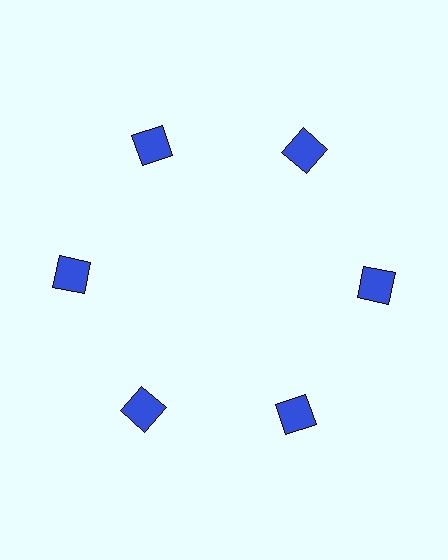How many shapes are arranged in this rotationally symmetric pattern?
There are 6 shapes, arranged in 6 groups of 1.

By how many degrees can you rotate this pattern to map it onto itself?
The pattern maps onto itself every 60 degrees of rotation.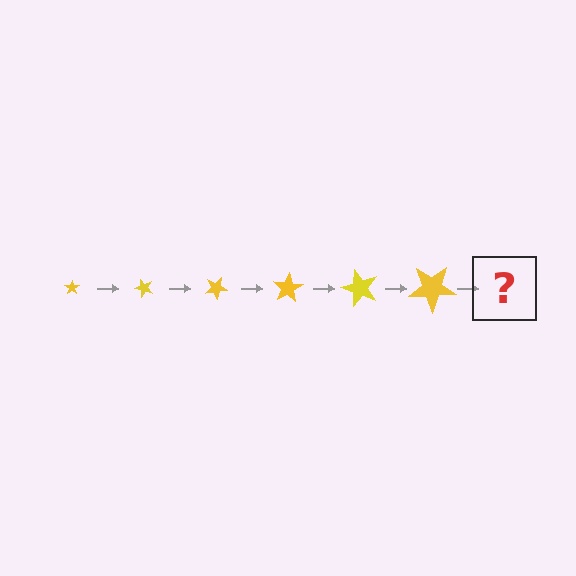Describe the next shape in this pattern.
It should be a star, larger than the previous one and rotated 300 degrees from the start.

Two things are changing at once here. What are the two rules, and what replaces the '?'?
The two rules are that the star grows larger each step and it rotates 50 degrees each step. The '?' should be a star, larger than the previous one and rotated 300 degrees from the start.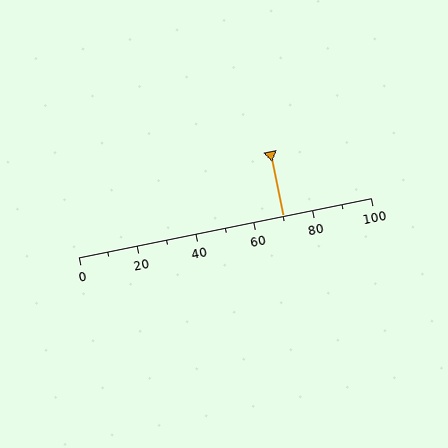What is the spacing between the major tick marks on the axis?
The major ticks are spaced 20 apart.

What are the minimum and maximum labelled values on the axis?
The axis runs from 0 to 100.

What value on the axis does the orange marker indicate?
The marker indicates approximately 70.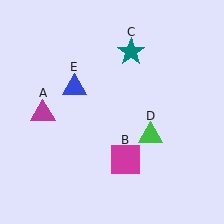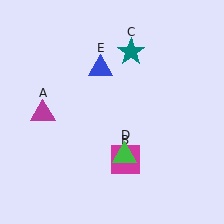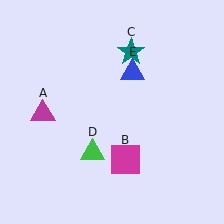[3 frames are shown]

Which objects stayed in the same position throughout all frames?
Magenta triangle (object A) and magenta square (object B) and teal star (object C) remained stationary.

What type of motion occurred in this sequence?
The green triangle (object D), blue triangle (object E) rotated clockwise around the center of the scene.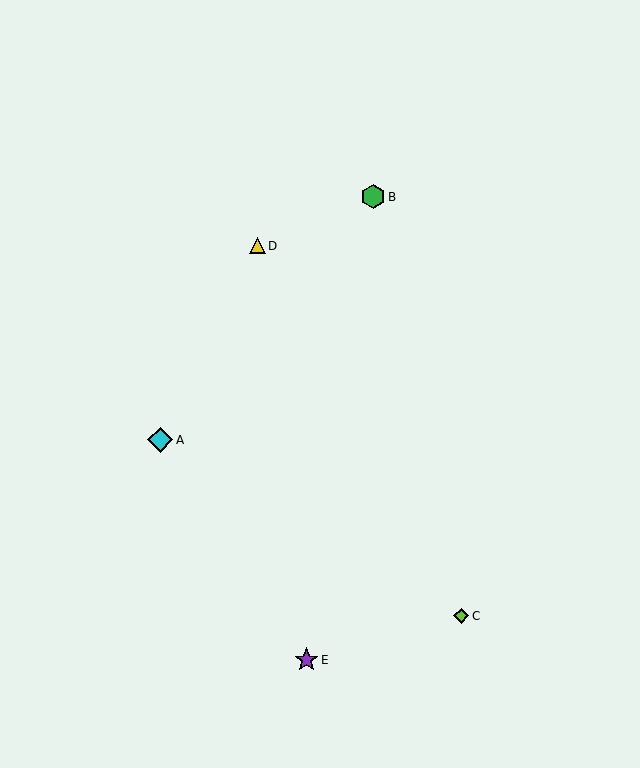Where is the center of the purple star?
The center of the purple star is at (306, 660).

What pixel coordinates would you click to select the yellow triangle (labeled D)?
Click at (257, 246) to select the yellow triangle D.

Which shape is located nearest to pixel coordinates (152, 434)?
The cyan diamond (labeled A) at (160, 440) is nearest to that location.